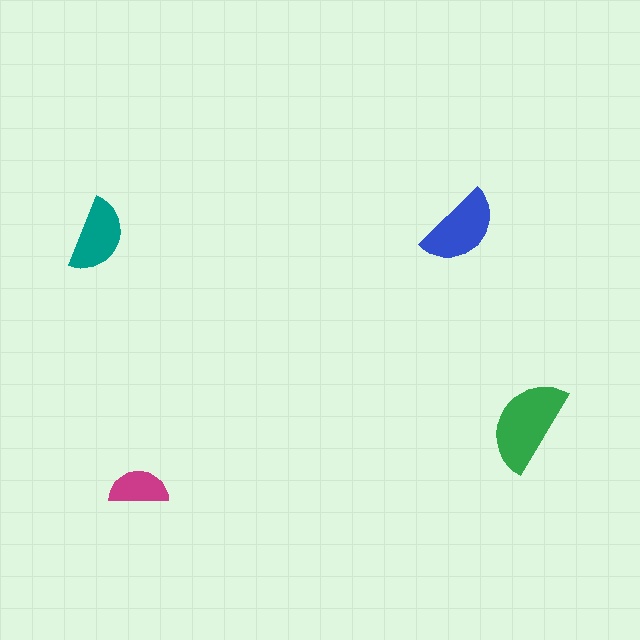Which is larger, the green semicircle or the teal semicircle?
The green one.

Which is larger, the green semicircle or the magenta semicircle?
The green one.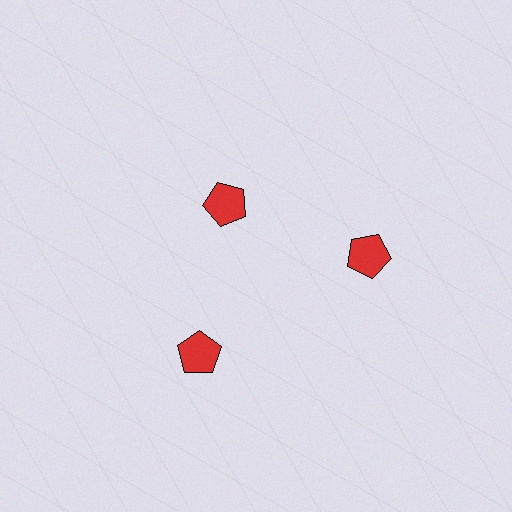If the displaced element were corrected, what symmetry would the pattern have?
It would have 3-fold rotational symmetry — the pattern would map onto itself every 120 degrees.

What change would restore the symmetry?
The symmetry would be restored by moving it outward, back onto the ring so that all 3 pentagons sit at equal angles and equal distance from the center.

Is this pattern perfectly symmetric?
No. The 3 red pentagons are arranged in a ring, but one element near the 11 o'clock position is pulled inward toward the center, breaking the 3-fold rotational symmetry.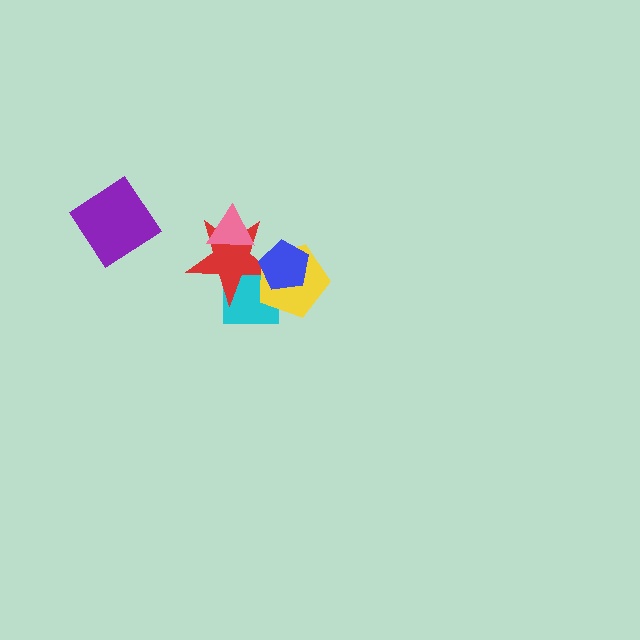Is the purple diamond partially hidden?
No, no other shape covers it.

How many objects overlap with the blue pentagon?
3 objects overlap with the blue pentagon.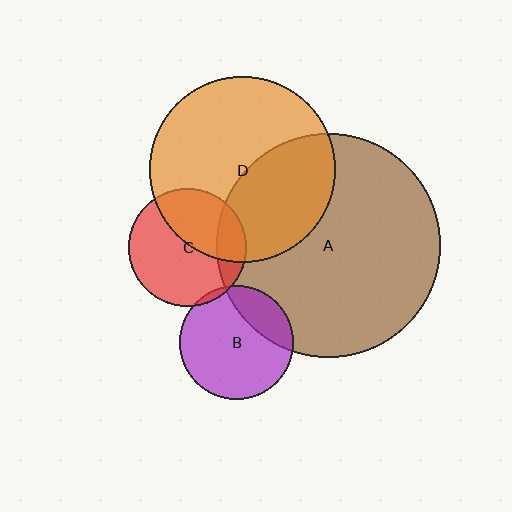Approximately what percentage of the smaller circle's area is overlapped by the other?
Approximately 20%.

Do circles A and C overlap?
Yes.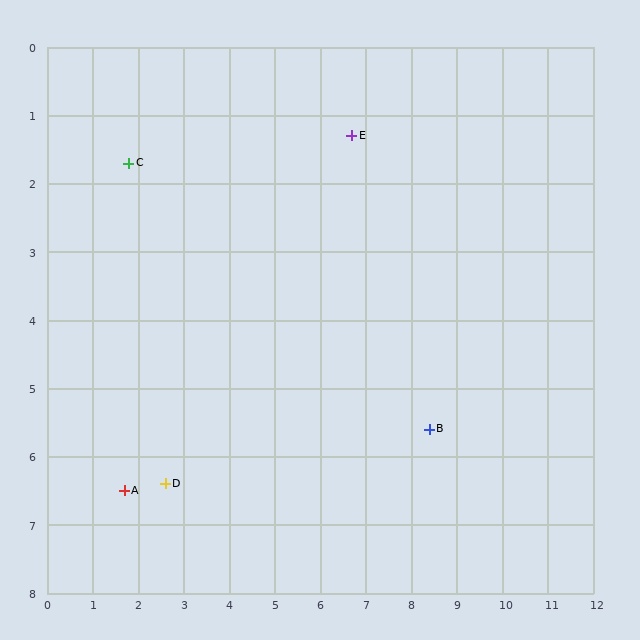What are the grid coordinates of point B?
Point B is at approximately (8.4, 5.6).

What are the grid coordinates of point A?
Point A is at approximately (1.7, 6.5).